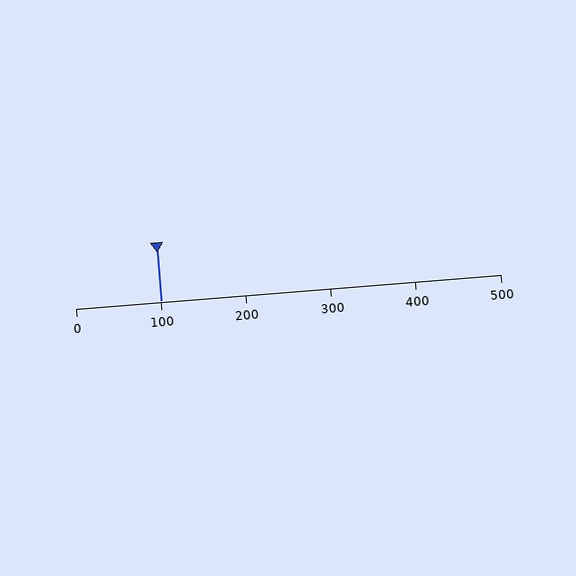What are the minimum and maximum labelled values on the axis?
The axis runs from 0 to 500.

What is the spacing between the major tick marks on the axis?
The major ticks are spaced 100 apart.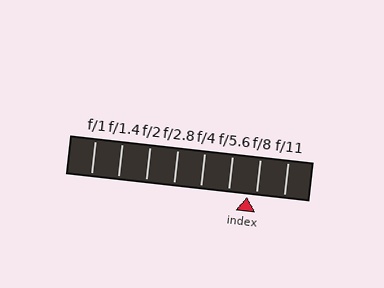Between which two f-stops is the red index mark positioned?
The index mark is between f/5.6 and f/8.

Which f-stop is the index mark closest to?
The index mark is closest to f/8.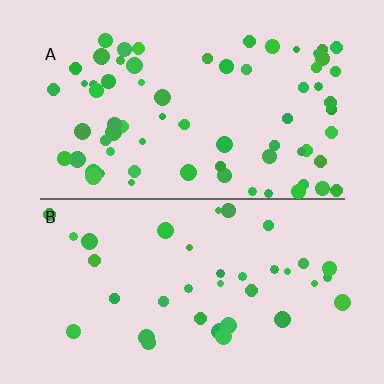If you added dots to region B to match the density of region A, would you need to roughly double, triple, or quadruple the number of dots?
Approximately double.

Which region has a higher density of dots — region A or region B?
A (the top).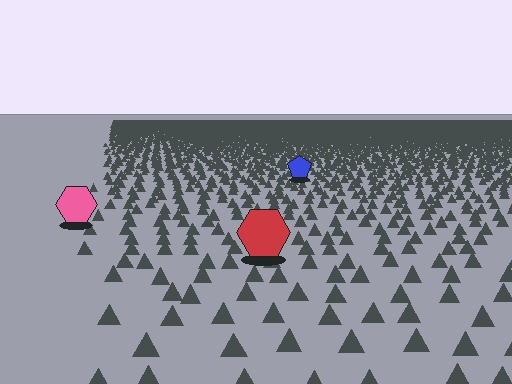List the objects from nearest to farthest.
From nearest to farthest: the red hexagon, the pink hexagon, the blue pentagon.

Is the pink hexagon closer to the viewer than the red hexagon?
No. The red hexagon is closer — you can tell from the texture gradient: the ground texture is coarser near it.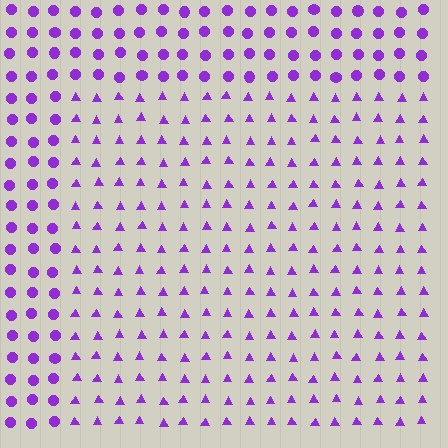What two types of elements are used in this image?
The image uses triangles inside the rectangle region and circles outside it.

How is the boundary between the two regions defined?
The boundary is defined by a change in element shape: triangles inside vs. circles outside. All elements share the same color and spacing.